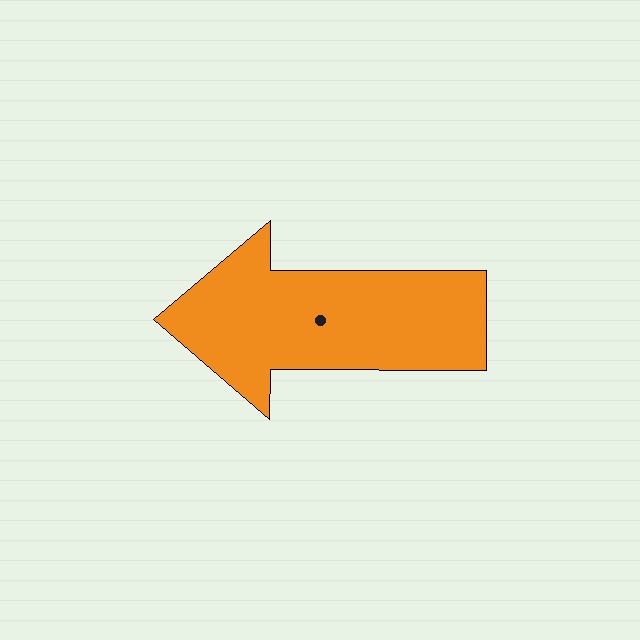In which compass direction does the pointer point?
West.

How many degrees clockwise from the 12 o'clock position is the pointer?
Approximately 270 degrees.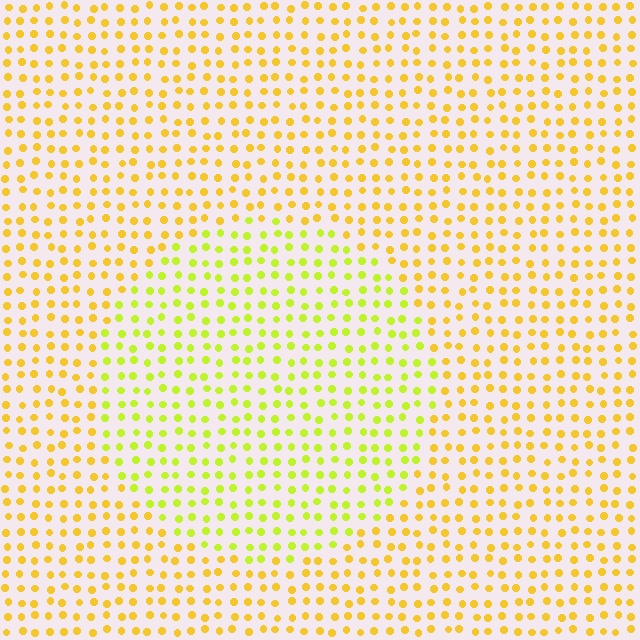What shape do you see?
I see a circle.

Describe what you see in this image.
The image is filled with small yellow elements in a uniform arrangement. A circle-shaped region is visible where the elements are tinted to a slightly different hue, forming a subtle color boundary.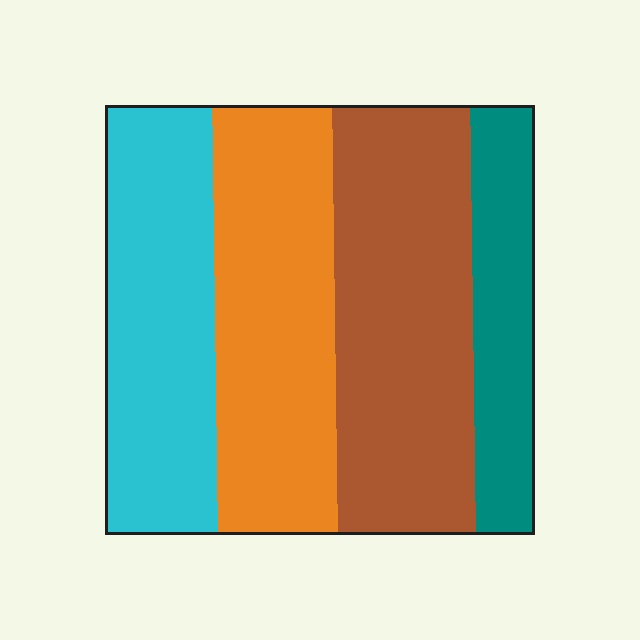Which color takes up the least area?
Teal, at roughly 15%.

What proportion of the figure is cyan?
Cyan takes up about one quarter (1/4) of the figure.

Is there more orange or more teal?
Orange.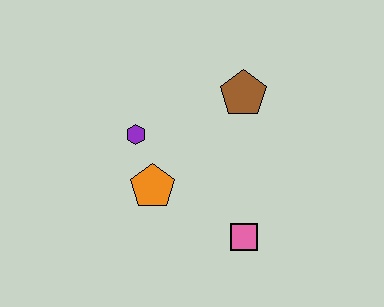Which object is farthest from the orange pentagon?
The brown pentagon is farthest from the orange pentagon.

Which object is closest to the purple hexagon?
The orange pentagon is closest to the purple hexagon.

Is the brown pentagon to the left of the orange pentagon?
No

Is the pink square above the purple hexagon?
No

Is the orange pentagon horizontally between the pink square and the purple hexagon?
Yes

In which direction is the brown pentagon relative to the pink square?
The brown pentagon is above the pink square.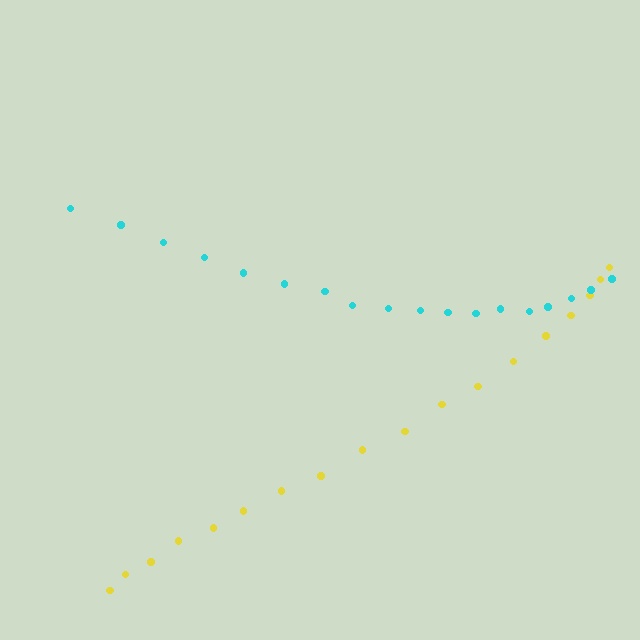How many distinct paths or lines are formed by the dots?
There are 2 distinct paths.